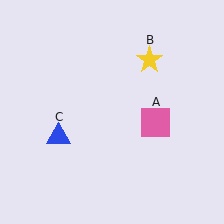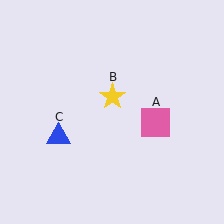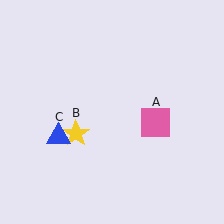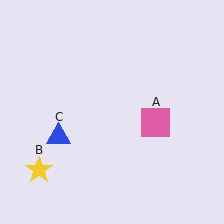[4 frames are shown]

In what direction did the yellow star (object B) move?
The yellow star (object B) moved down and to the left.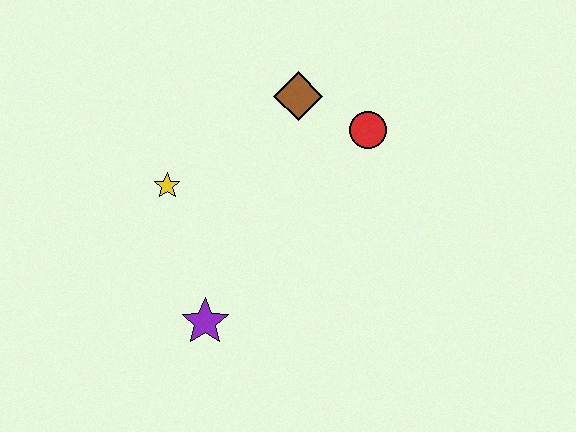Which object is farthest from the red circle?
The purple star is farthest from the red circle.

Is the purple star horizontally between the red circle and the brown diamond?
No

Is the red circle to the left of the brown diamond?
No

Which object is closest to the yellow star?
The purple star is closest to the yellow star.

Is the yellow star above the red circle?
No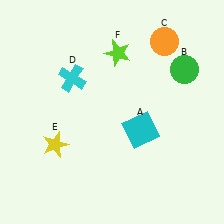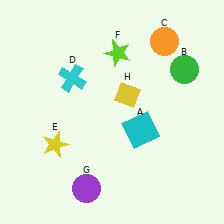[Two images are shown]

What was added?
A purple circle (G), a yellow diamond (H) were added in Image 2.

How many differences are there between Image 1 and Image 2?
There are 2 differences between the two images.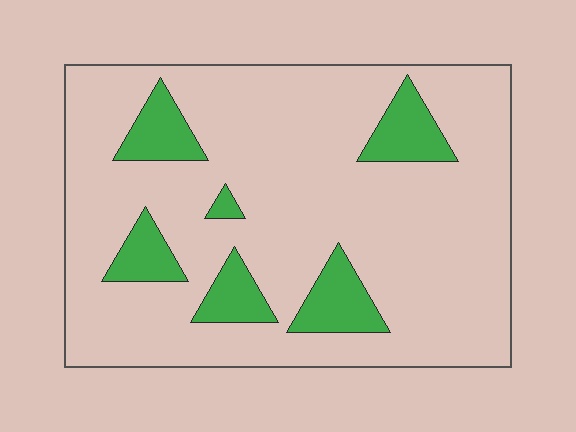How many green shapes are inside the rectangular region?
6.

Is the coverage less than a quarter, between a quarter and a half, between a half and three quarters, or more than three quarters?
Less than a quarter.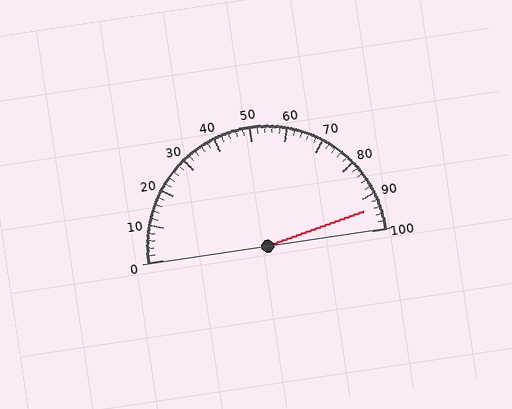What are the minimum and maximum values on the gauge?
The gauge ranges from 0 to 100.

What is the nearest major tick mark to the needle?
The nearest major tick mark is 90.